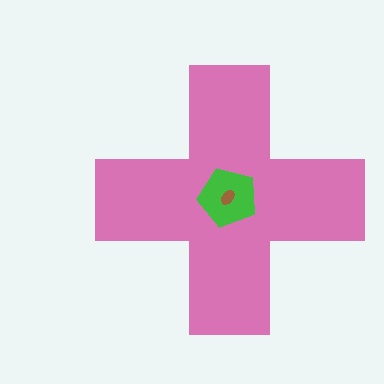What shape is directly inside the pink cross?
The green pentagon.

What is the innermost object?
The brown ellipse.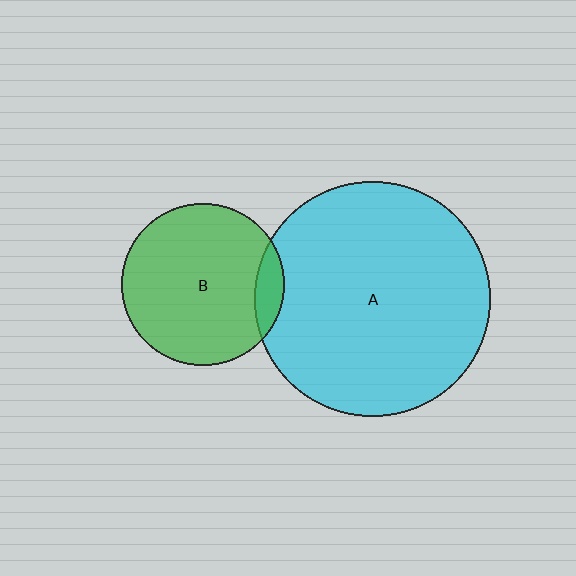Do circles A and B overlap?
Yes.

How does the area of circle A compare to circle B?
Approximately 2.1 times.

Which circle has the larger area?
Circle A (cyan).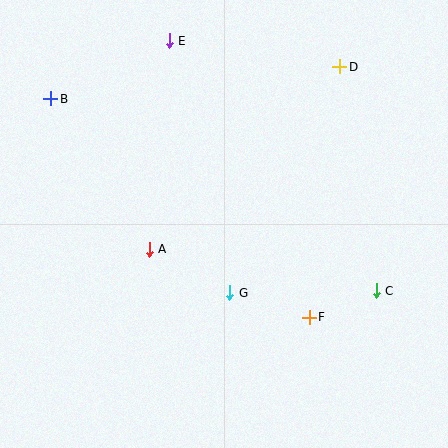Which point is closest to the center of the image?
Point G at (230, 293) is closest to the center.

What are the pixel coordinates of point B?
Point B is at (51, 99).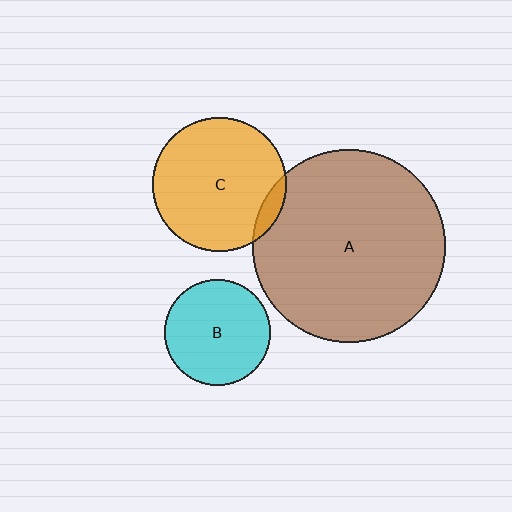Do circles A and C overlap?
Yes.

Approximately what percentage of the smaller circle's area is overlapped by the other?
Approximately 10%.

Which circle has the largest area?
Circle A (brown).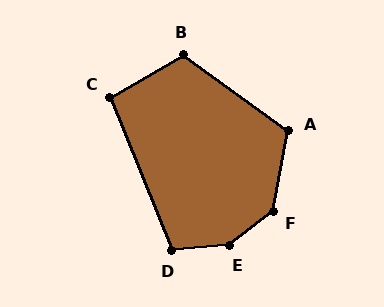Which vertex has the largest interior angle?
E, at approximately 147 degrees.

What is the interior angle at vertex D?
Approximately 107 degrees (obtuse).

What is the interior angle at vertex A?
Approximately 115 degrees (obtuse).